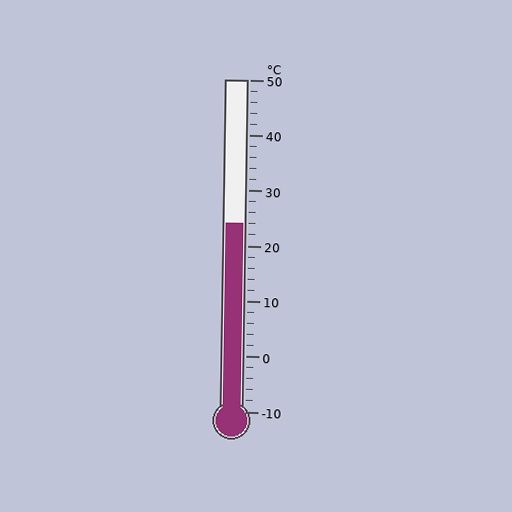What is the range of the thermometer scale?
The thermometer scale ranges from -10°C to 50°C.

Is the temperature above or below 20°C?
The temperature is above 20°C.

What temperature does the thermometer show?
The thermometer shows approximately 24°C.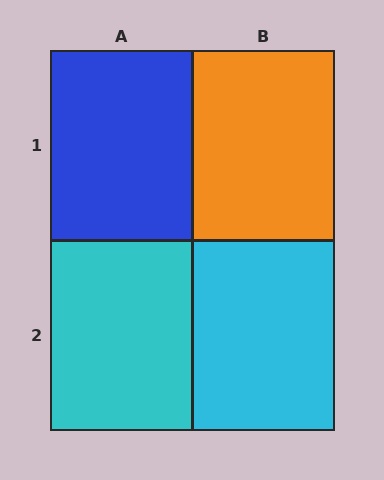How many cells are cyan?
2 cells are cyan.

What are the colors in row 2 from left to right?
Cyan, cyan.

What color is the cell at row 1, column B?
Orange.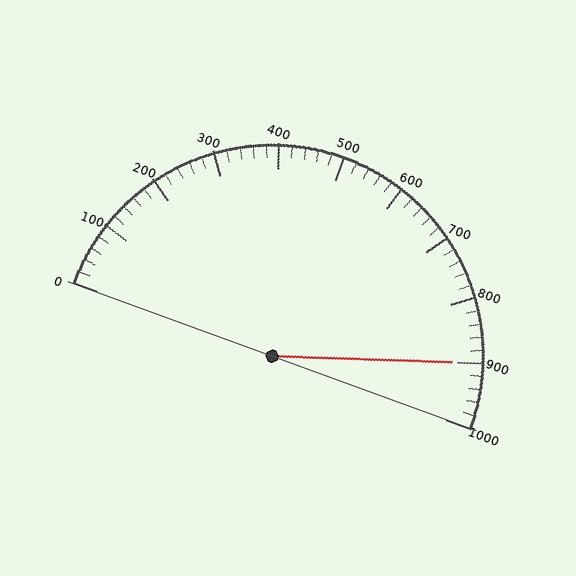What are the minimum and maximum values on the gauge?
The gauge ranges from 0 to 1000.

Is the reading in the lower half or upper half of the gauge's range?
The reading is in the upper half of the range (0 to 1000).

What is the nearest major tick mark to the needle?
The nearest major tick mark is 900.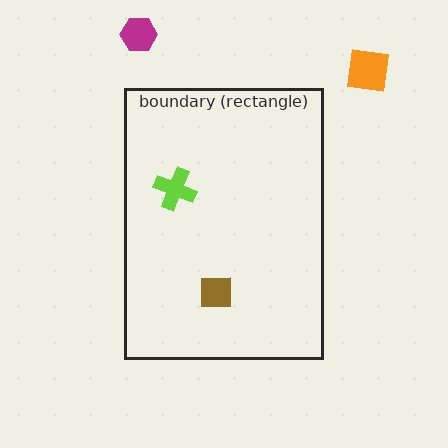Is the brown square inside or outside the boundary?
Inside.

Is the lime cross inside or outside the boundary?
Inside.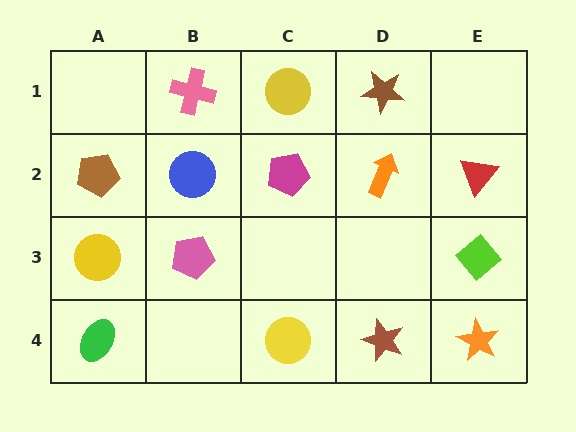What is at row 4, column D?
A brown star.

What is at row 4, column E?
An orange star.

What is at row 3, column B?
A pink pentagon.